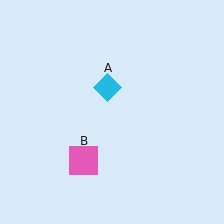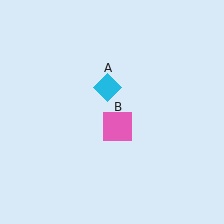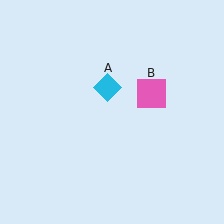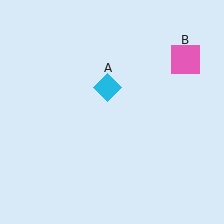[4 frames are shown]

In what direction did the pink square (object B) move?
The pink square (object B) moved up and to the right.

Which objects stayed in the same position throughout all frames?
Cyan diamond (object A) remained stationary.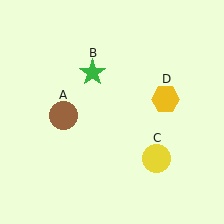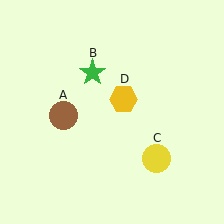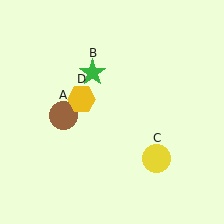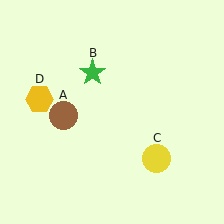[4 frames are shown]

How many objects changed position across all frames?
1 object changed position: yellow hexagon (object D).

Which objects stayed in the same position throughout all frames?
Brown circle (object A) and green star (object B) and yellow circle (object C) remained stationary.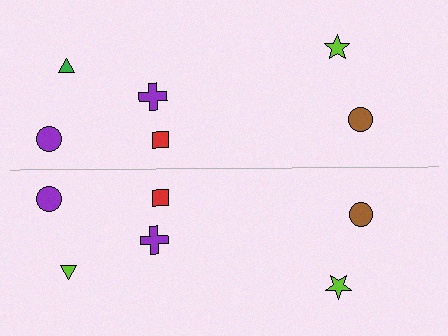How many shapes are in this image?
There are 12 shapes in this image.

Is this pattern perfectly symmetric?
No, the pattern is not perfectly symmetric. The lime triangle on the bottom side breaks the symmetry — its mirror counterpart is green.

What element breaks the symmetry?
The lime triangle on the bottom side breaks the symmetry — its mirror counterpart is green.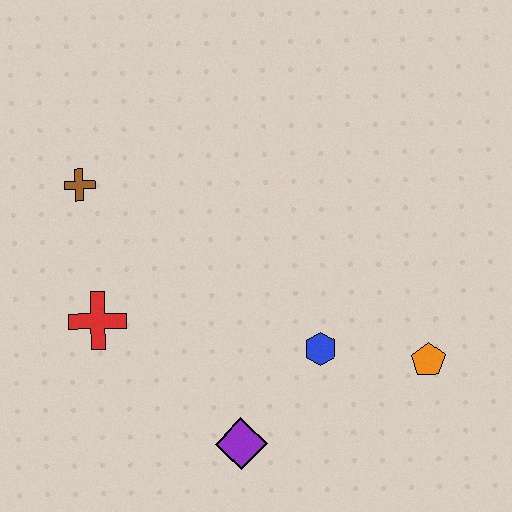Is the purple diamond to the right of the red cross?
Yes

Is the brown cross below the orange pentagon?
No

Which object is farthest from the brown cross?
The orange pentagon is farthest from the brown cross.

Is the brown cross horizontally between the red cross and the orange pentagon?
No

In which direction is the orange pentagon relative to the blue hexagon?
The orange pentagon is to the right of the blue hexagon.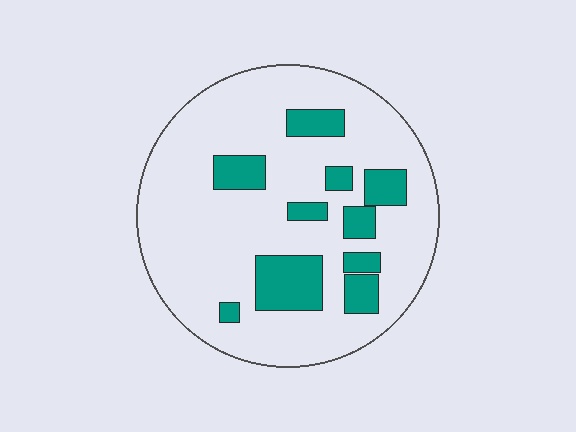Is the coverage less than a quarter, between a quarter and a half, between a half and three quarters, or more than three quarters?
Less than a quarter.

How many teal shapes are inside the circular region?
10.